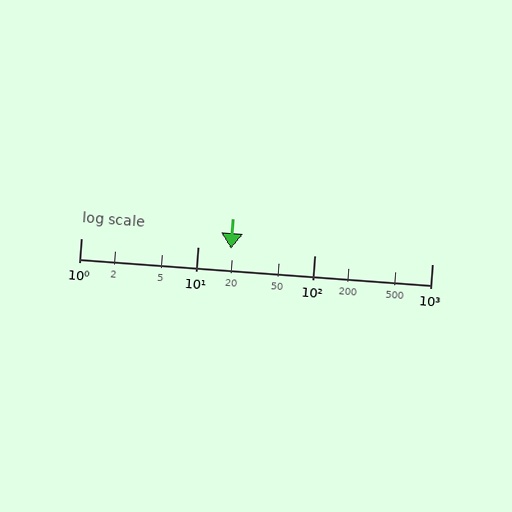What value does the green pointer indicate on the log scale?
The pointer indicates approximately 19.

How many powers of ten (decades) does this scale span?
The scale spans 3 decades, from 1 to 1000.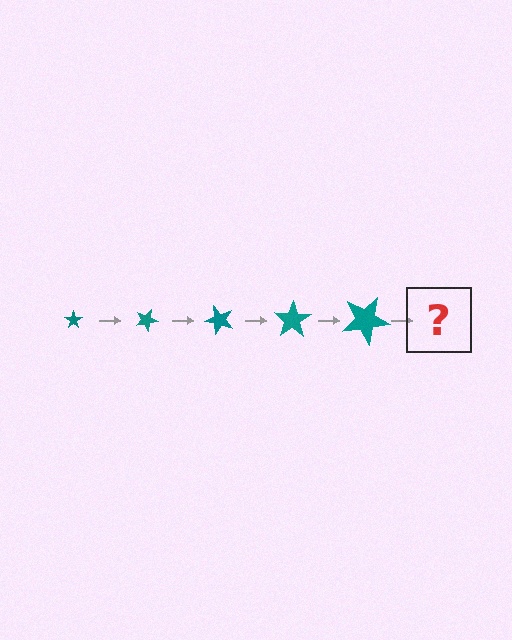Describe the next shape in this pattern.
It should be a star, larger than the previous one and rotated 125 degrees from the start.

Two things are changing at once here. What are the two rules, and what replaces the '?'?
The two rules are that the star grows larger each step and it rotates 25 degrees each step. The '?' should be a star, larger than the previous one and rotated 125 degrees from the start.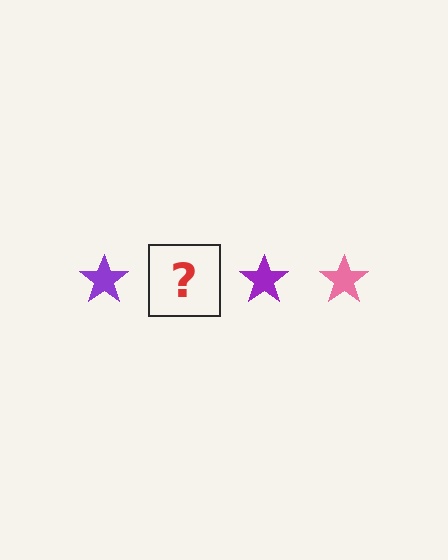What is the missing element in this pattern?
The missing element is a pink star.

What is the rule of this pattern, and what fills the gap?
The rule is that the pattern cycles through purple, pink stars. The gap should be filled with a pink star.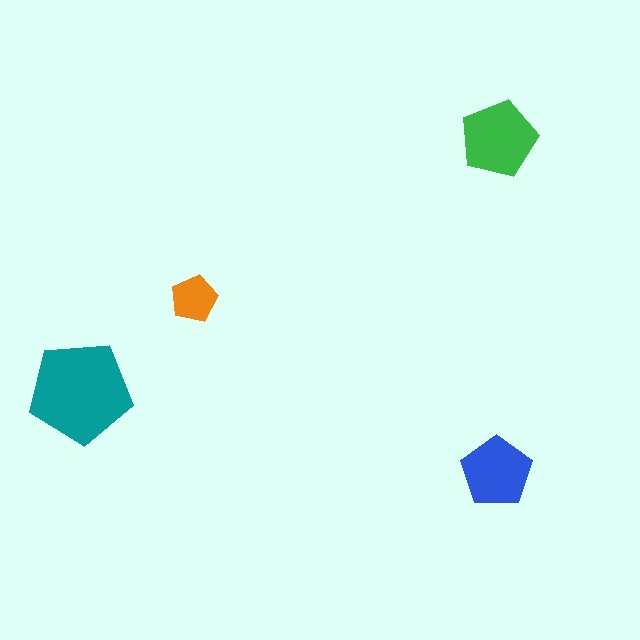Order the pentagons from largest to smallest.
the teal one, the green one, the blue one, the orange one.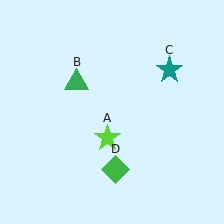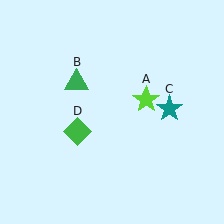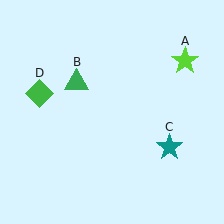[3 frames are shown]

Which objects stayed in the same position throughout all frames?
Green triangle (object B) remained stationary.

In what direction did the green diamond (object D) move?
The green diamond (object D) moved up and to the left.